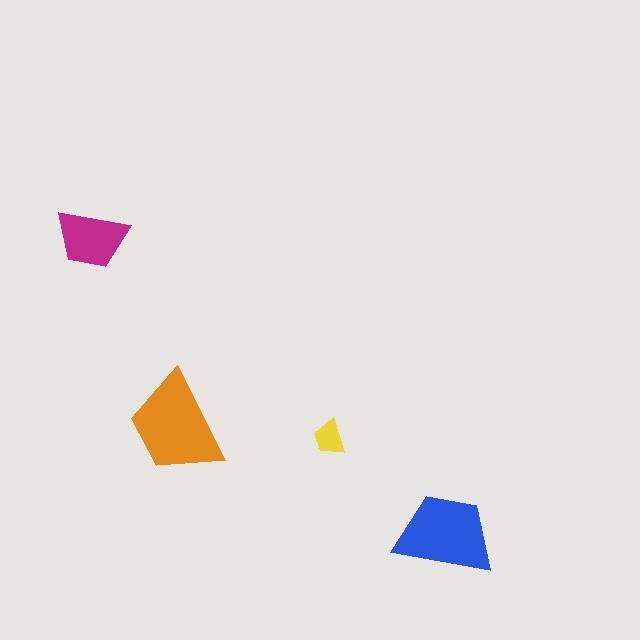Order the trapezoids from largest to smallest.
the orange one, the blue one, the magenta one, the yellow one.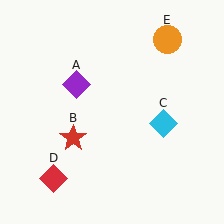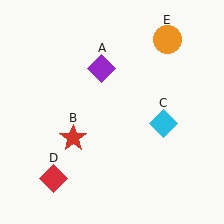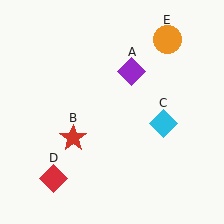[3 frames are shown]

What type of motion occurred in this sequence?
The purple diamond (object A) rotated clockwise around the center of the scene.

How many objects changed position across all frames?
1 object changed position: purple diamond (object A).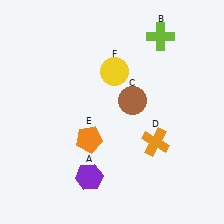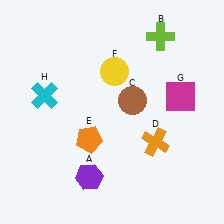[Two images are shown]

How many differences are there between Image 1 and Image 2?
There are 2 differences between the two images.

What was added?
A magenta square (G), a cyan cross (H) were added in Image 2.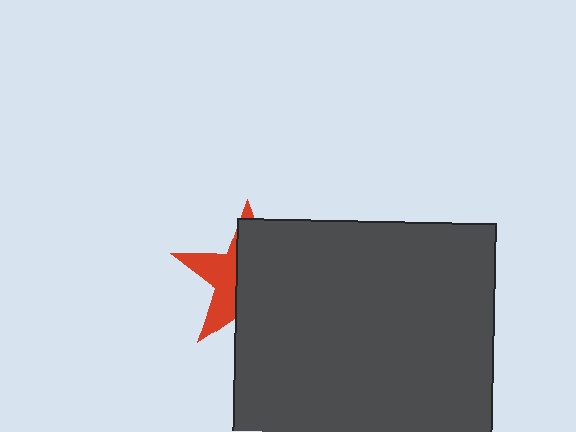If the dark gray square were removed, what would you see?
You would see the complete red star.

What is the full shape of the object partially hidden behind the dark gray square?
The partially hidden object is a red star.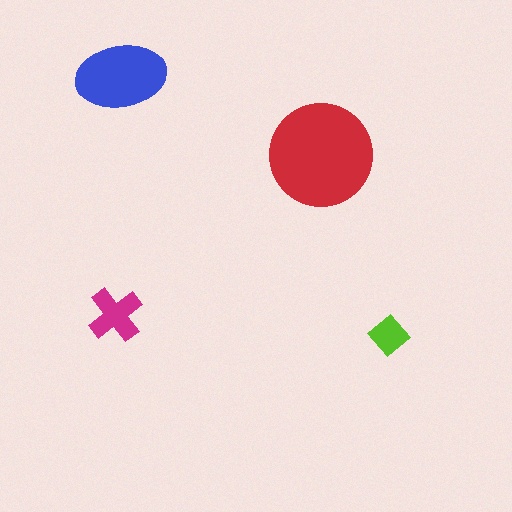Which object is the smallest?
The lime diamond.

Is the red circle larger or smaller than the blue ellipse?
Larger.